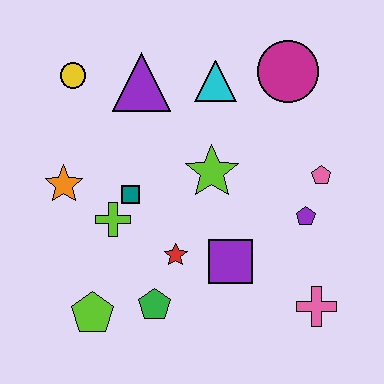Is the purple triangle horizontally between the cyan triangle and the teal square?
Yes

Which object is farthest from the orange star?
The pink cross is farthest from the orange star.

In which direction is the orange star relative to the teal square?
The orange star is to the left of the teal square.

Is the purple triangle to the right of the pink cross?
No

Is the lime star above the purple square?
Yes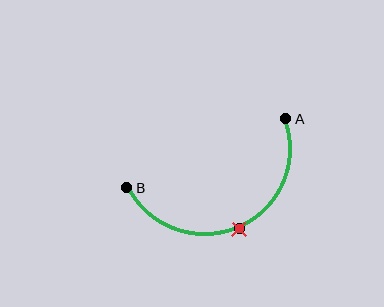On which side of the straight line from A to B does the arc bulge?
The arc bulges below the straight line connecting A and B.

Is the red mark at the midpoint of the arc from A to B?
Yes. The red mark lies on the arc at equal arc-length from both A and B — it is the arc midpoint.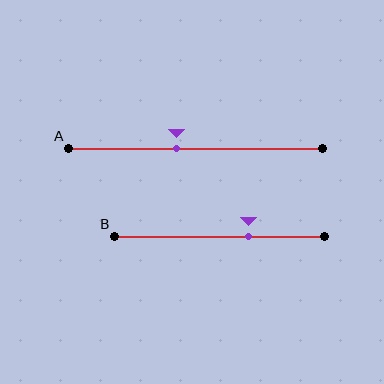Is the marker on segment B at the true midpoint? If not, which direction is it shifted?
No, the marker on segment B is shifted to the right by about 14% of the segment length.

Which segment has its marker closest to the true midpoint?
Segment A has its marker closest to the true midpoint.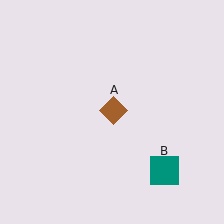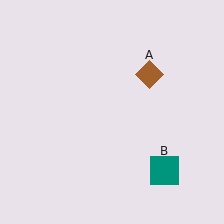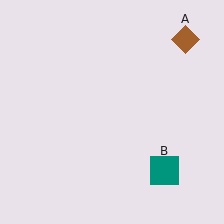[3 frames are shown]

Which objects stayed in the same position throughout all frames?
Teal square (object B) remained stationary.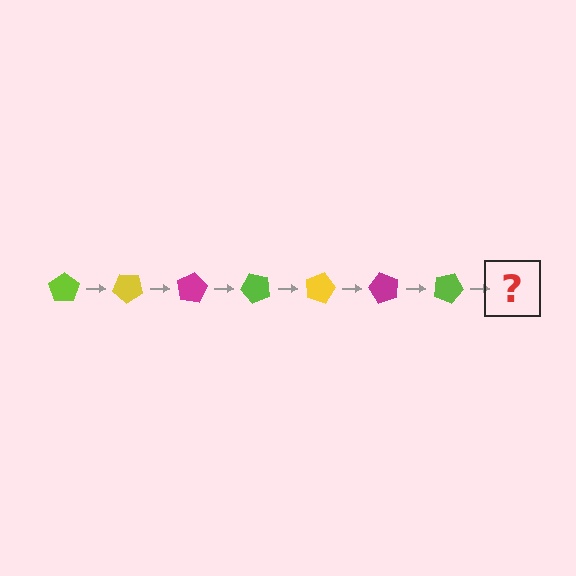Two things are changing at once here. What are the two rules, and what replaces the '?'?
The two rules are that it rotates 40 degrees each step and the color cycles through lime, yellow, and magenta. The '?' should be a yellow pentagon, rotated 280 degrees from the start.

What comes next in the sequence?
The next element should be a yellow pentagon, rotated 280 degrees from the start.